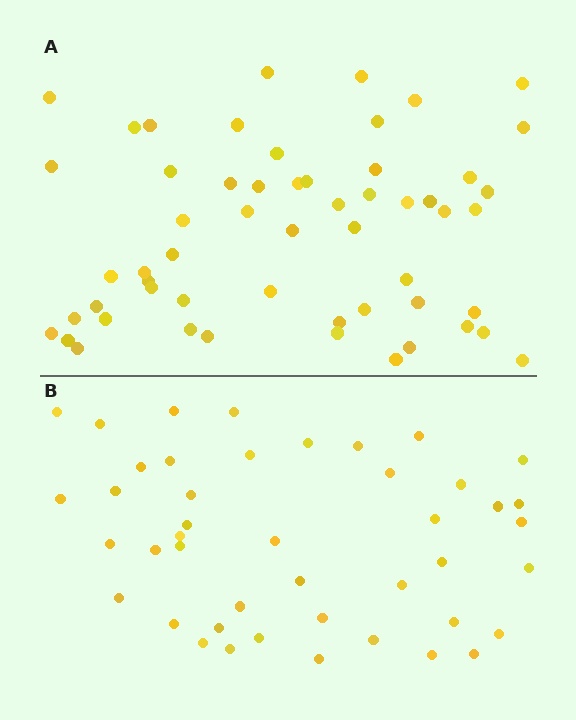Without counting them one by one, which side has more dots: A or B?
Region A (the top region) has more dots.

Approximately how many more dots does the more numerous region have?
Region A has roughly 12 or so more dots than region B.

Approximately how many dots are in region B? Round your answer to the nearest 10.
About 40 dots. (The exact count is 44, which rounds to 40.)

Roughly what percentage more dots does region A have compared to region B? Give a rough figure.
About 25% more.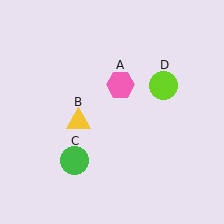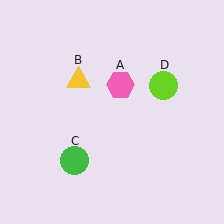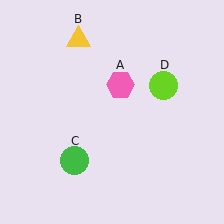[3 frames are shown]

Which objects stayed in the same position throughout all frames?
Pink hexagon (object A) and green circle (object C) and lime circle (object D) remained stationary.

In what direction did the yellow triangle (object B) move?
The yellow triangle (object B) moved up.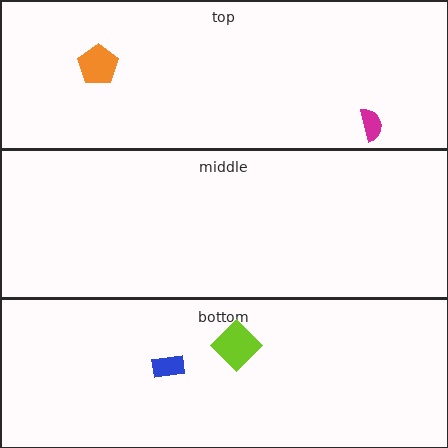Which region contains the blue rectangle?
The bottom region.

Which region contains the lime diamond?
The bottom region.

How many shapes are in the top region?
2.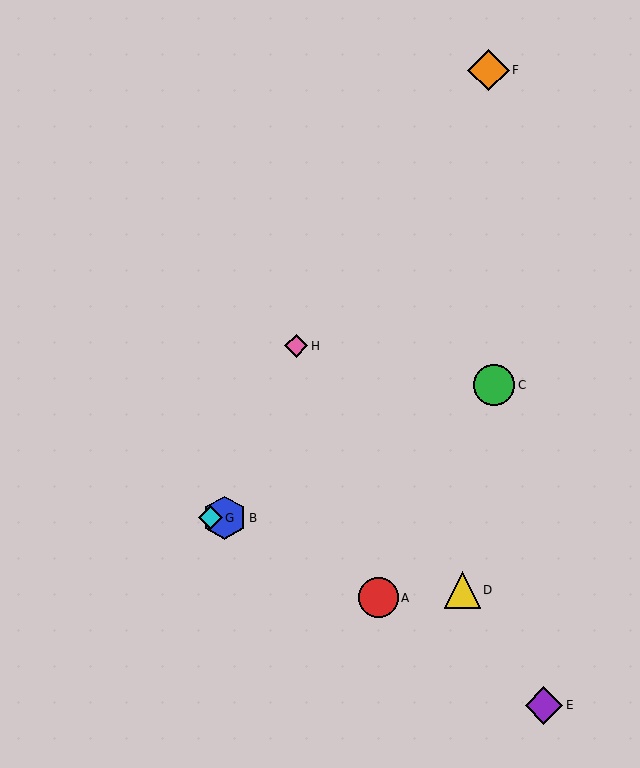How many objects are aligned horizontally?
2 objects (B, G) are aligned horizontally.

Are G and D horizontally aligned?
No, G is at y≈518 and D is at y≈590.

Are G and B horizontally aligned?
Yes, both are at y≈518.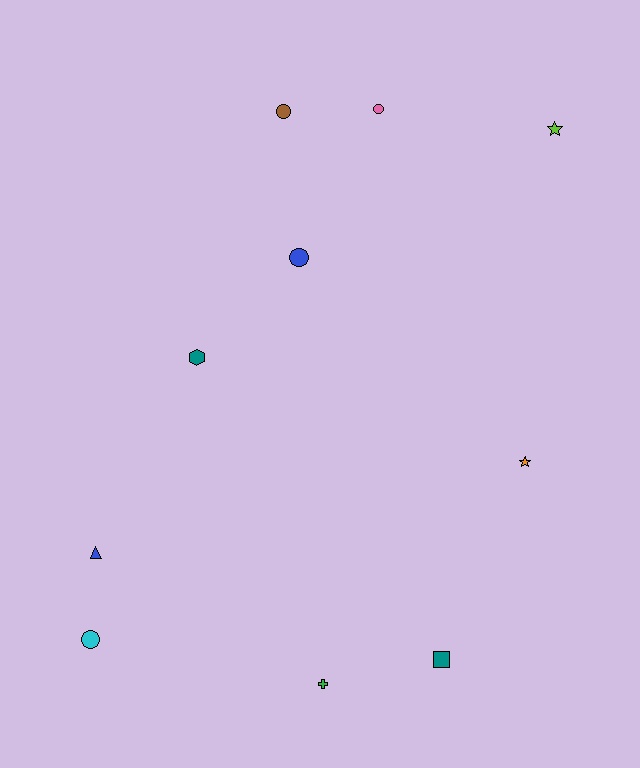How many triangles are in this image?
There is 1 triangle.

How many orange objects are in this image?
There is 1 orange object.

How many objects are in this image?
There are 10 objects.